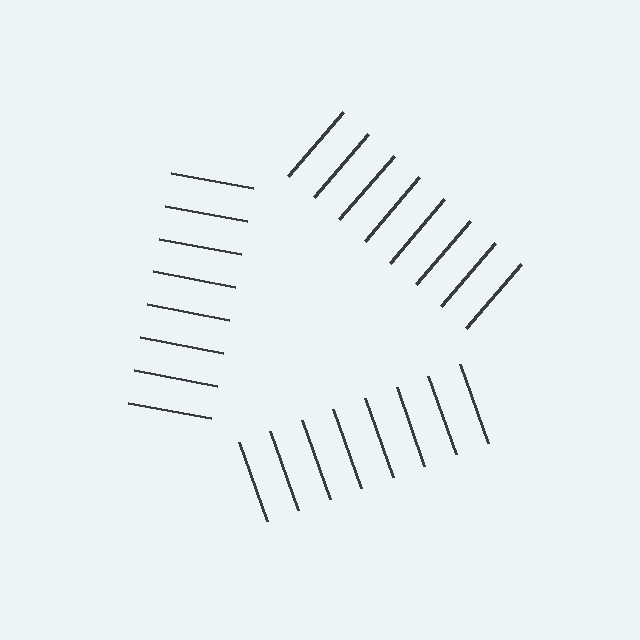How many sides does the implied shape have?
3 sides — the line-ends trace a triangle.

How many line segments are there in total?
24 — 8 along each of the 3 edges.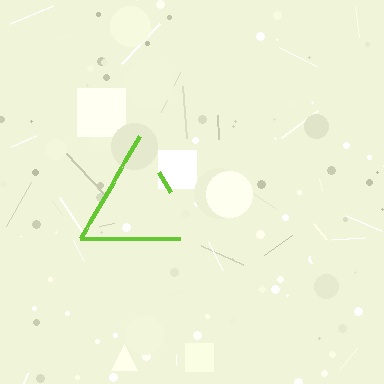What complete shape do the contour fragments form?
The contour fragments form a triangle.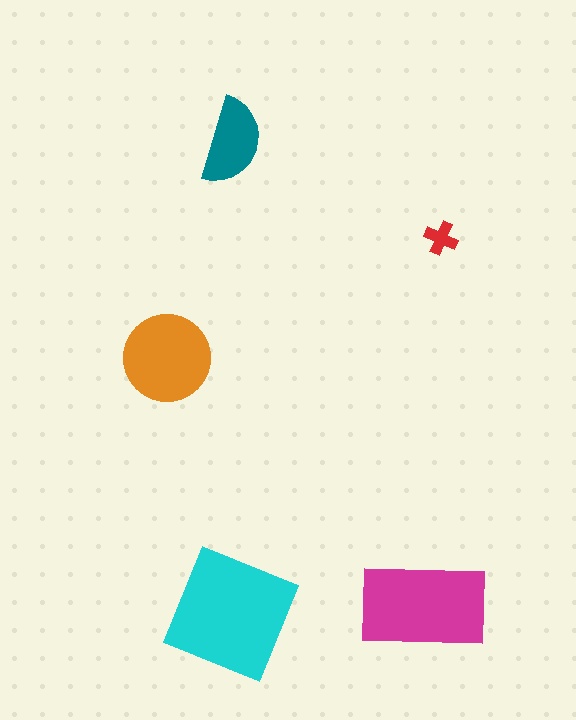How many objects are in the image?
There are 5 objects in the image.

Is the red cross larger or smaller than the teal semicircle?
Smaller.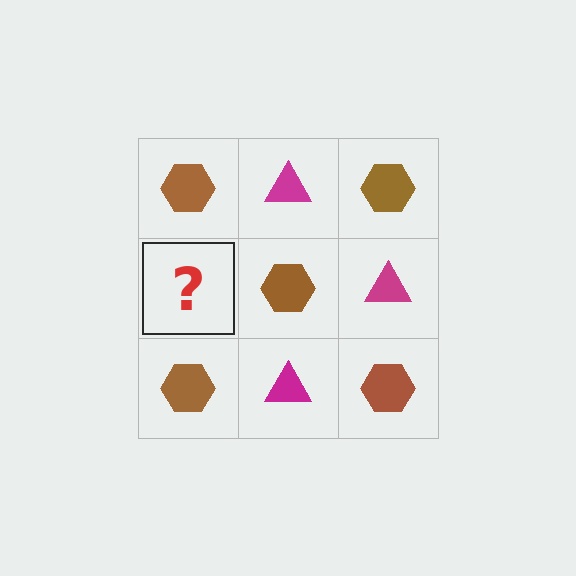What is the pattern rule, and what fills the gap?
The rule is that it alternates brown hexagon and magenta triangle in a checkerboard pattern. The gap should be filled with a magenta triangle.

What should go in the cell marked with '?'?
The missing cell should contain a magenta triangle.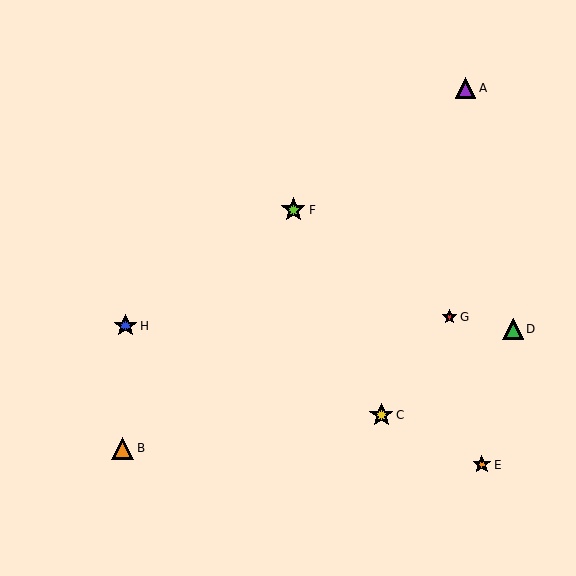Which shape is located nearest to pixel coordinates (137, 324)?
The blue star (labeled H) at (125, 326) is nearest to that location.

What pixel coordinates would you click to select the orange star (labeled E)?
Click at (482, 465) to select the orange star E.